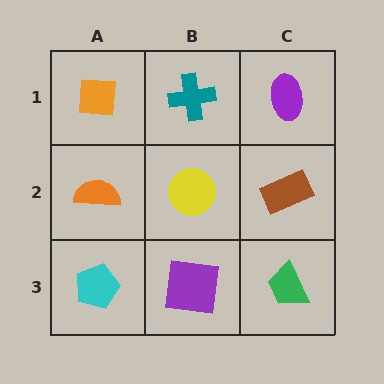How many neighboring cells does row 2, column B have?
4.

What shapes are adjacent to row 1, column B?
A yellow circle (row 2, column B), an orange square (row 1, column A), a purple ellipse (row 1, column C).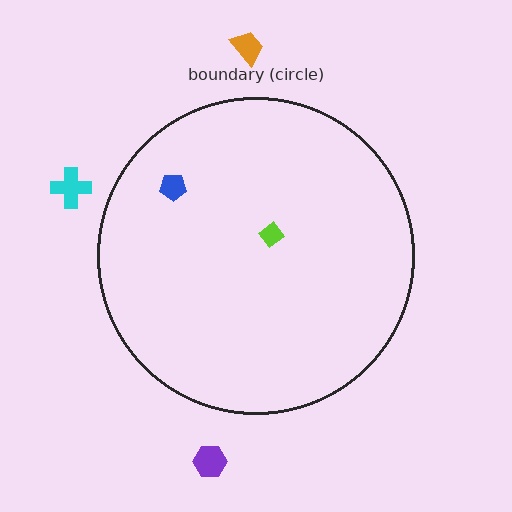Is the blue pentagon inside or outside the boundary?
Inside.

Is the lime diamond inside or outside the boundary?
Inside.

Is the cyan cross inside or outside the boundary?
Outside.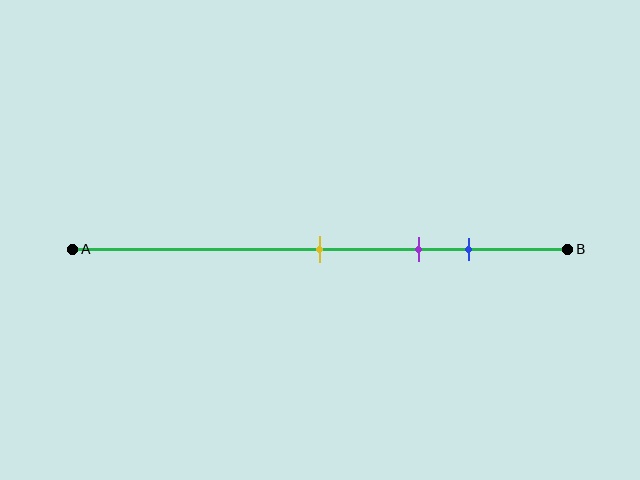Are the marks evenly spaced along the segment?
Yes, the marks are approximately evenly spaced.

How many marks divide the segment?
There are 3 marks dividing the segment.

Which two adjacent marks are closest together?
The purple and blue marks are the closest adjacent pair.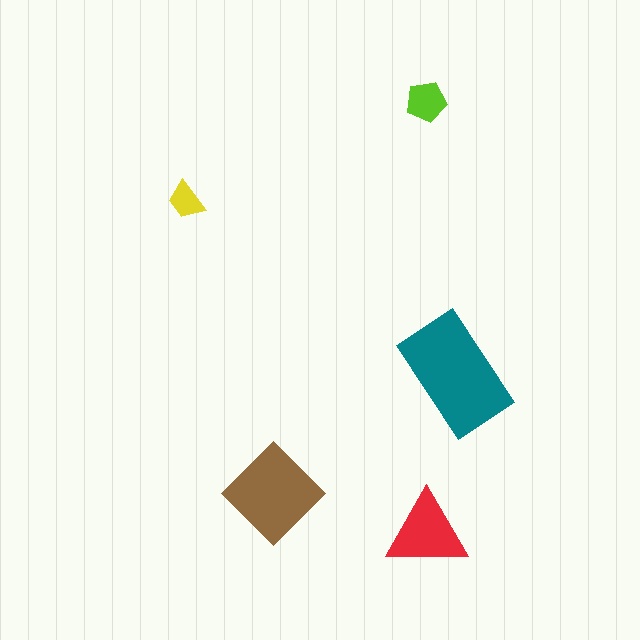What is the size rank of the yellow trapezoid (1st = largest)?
5th.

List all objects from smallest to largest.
The yellow trapezoid, the lime pentagon, the red triangle, the brown diamond, the teal rectangle.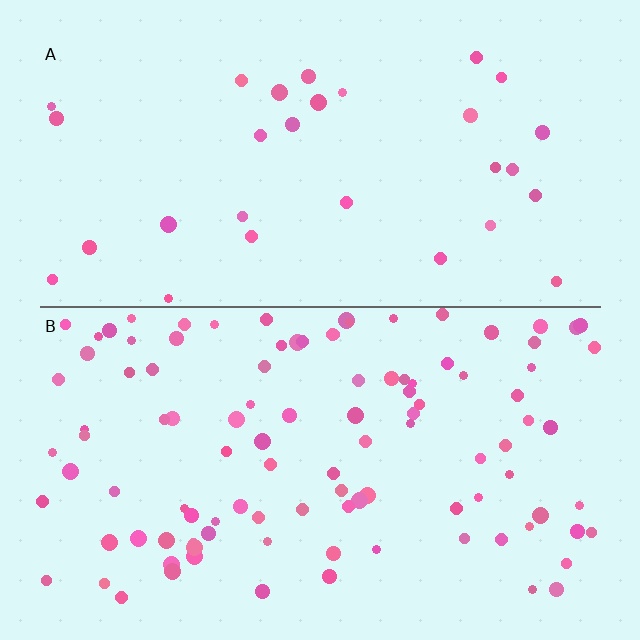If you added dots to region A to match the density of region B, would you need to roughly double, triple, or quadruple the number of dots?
Approximately quadruple.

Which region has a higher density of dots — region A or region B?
B (the bottom).